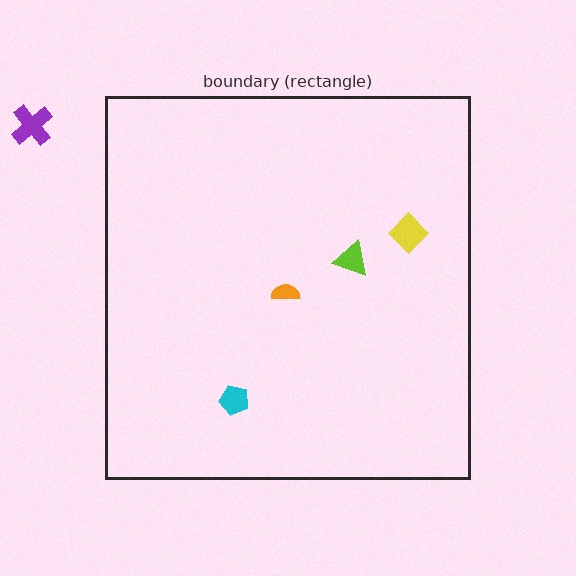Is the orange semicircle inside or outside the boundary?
Inside.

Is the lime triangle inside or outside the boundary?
Inside.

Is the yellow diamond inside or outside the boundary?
Inside.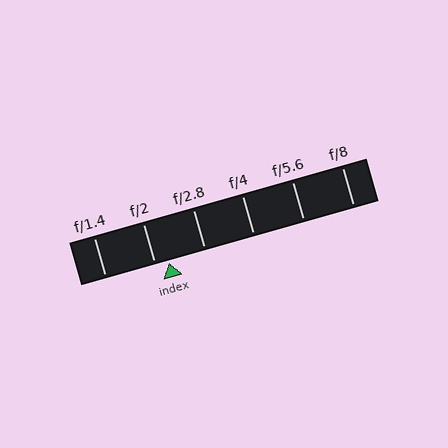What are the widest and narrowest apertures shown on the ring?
The widest aperture shown is f/1.4 and the narrowest is f/8.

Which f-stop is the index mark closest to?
The index mark is closest to f/2.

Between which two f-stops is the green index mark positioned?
The index mark is between f/2 and f/2.8.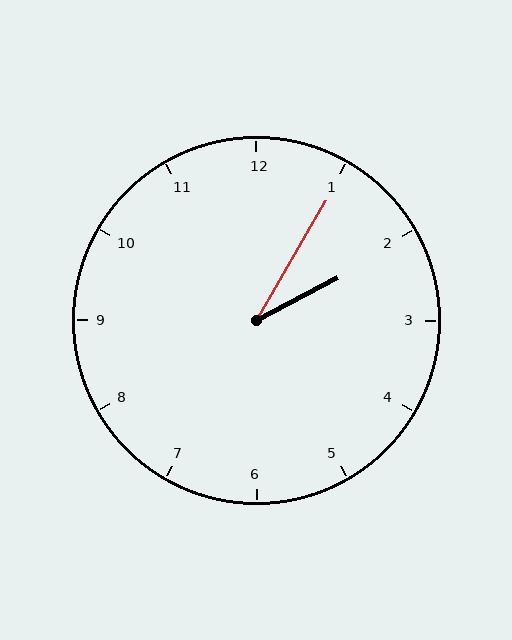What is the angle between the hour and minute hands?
Approximately 32 degrees.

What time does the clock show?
2:05.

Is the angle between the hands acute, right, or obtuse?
It is acute.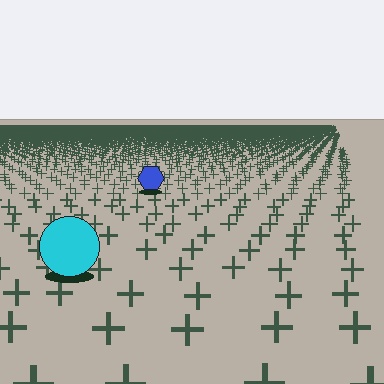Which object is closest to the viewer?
The cyan circle is closest. The texture marks near it are larger and more spread out.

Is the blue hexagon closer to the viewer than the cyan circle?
No. The cyan circle is closer — you can tell from the texture gradient: the ground texture is coarser near it.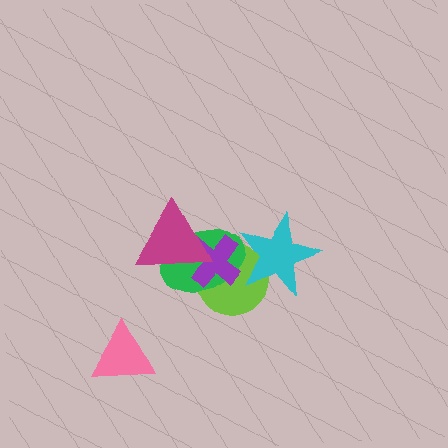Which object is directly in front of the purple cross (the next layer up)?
The magenta triangle is directly in front of the purple cross.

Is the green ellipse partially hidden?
Yes, it is partially covered by another shape.